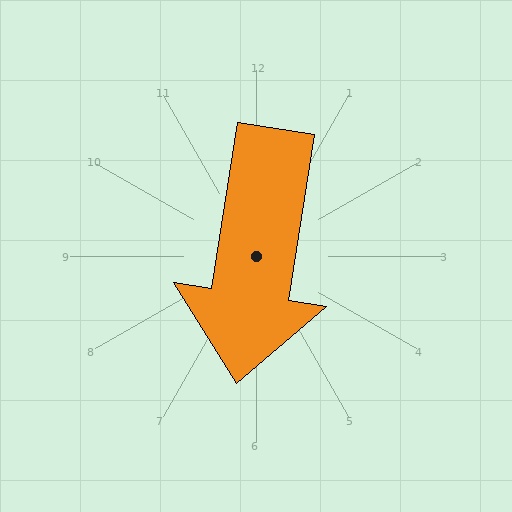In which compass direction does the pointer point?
South.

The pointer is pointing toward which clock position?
Roughly 6 o'clock.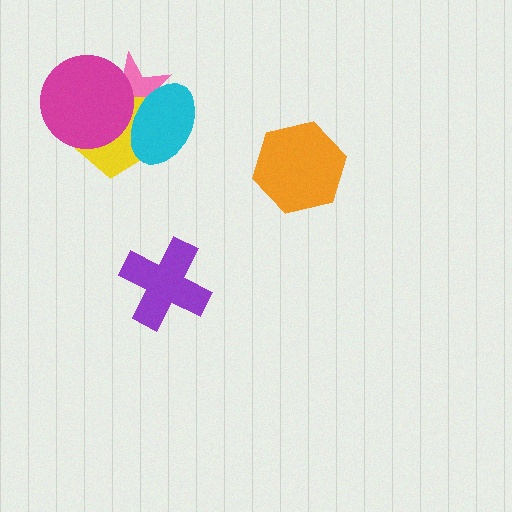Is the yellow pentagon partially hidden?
Yes, it is partially covered by another shape.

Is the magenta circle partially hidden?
No, no other shape covers it.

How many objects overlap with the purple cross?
0 objects overlap with the purple cross.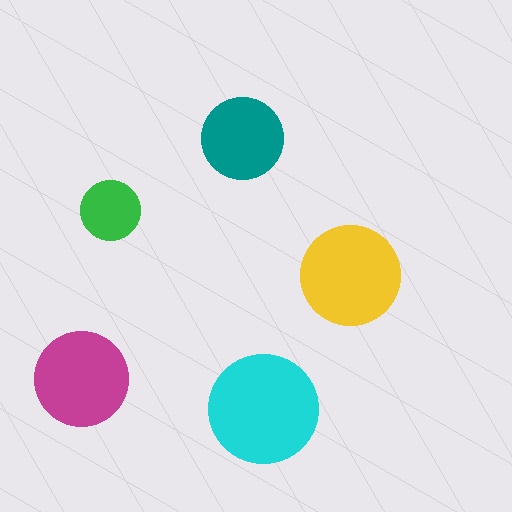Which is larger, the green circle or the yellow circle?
The yellow one.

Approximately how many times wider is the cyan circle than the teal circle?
About 1.5 times wider.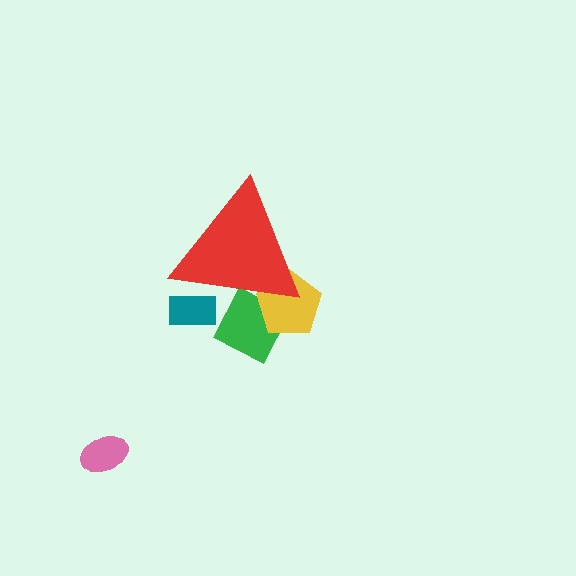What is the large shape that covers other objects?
A red triangle.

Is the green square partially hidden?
Yes, the green square is partially hidden behind the red triangle.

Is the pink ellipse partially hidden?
No, the pink ellipse is fully visible.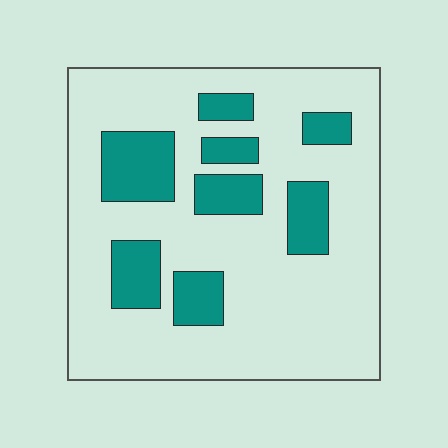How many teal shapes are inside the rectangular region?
8.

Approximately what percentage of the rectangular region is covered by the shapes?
Approximately 25%.